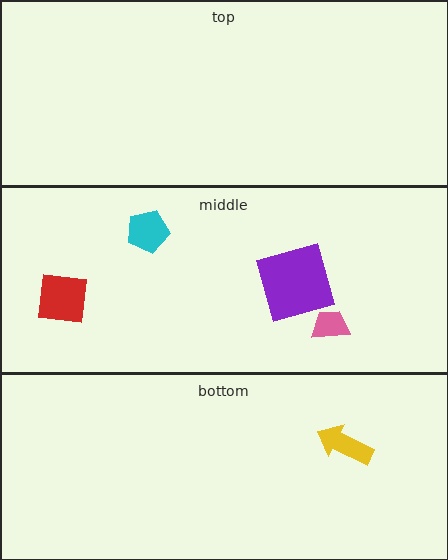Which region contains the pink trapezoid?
The middle region.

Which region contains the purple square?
The middle region.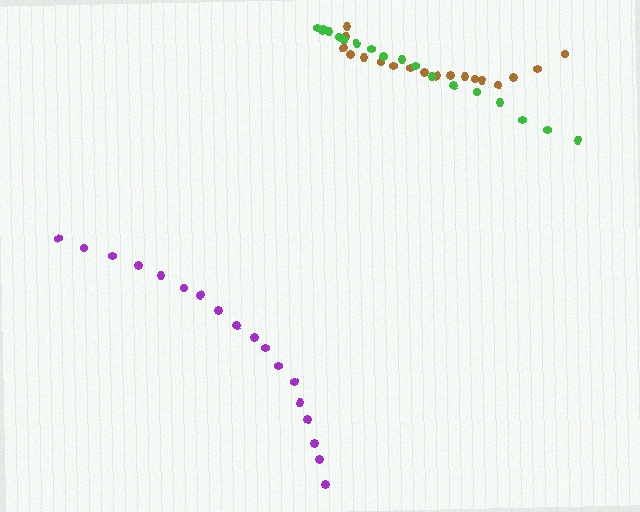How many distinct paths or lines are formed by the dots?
There are 3 distinct paths.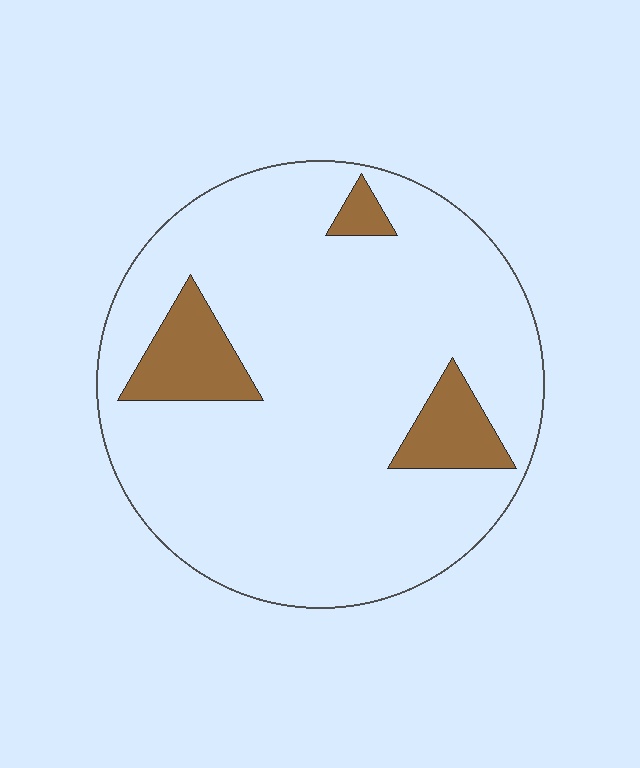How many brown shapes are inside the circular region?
3.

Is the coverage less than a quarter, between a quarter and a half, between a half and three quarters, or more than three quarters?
Less than a quarter.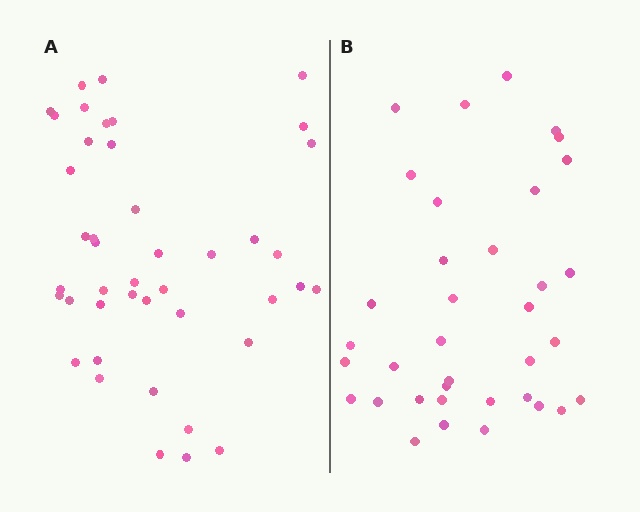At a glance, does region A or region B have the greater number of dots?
Region A (the left region) has more dots.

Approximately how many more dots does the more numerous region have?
Region A has roughly 8 or so more dots than region B.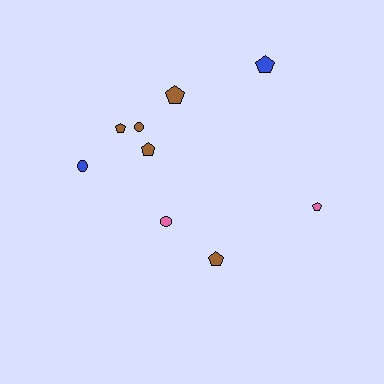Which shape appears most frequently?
Pentagon, with 6 objects.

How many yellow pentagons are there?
There are no yellow pentagons.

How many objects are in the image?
There are 9 objects.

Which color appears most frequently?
Brown, with 5 objects.